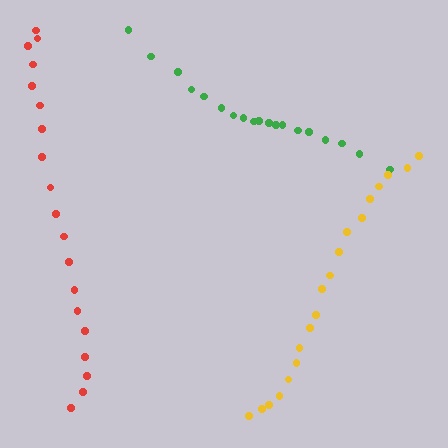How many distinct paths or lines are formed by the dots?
There are 3 distinct paths.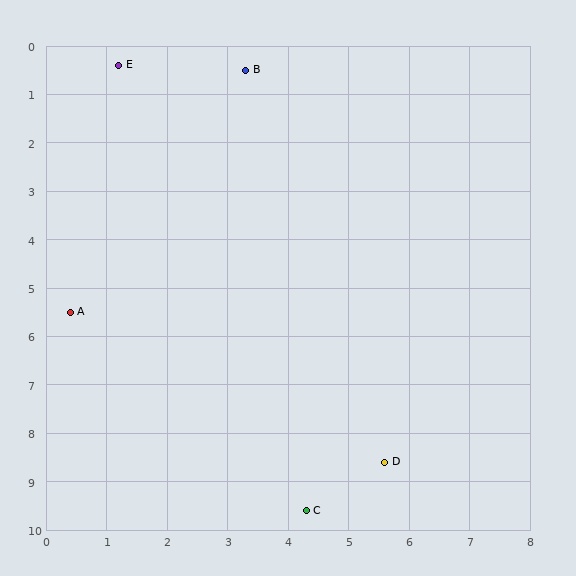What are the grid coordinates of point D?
Point D is at approximately (5.6, 8.6).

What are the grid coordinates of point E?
Point E is at approximately (1.2, 0.4).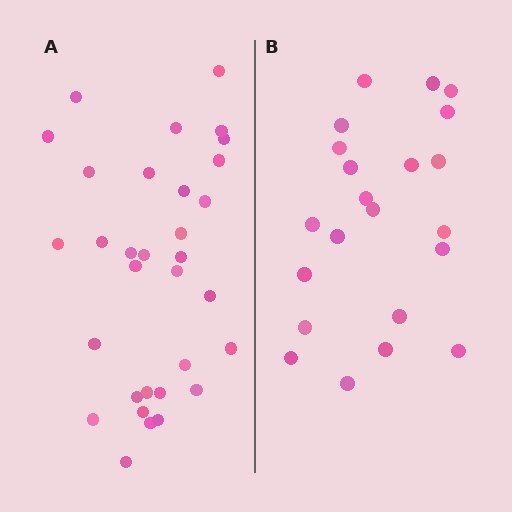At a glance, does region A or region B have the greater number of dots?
Region A (the left region) has more dots.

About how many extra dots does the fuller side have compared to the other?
Region A has roughly 10 or so more dots than region B.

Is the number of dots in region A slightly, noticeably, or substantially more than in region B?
Region A has substantially more. The ratio is roughly 1.5 to 1.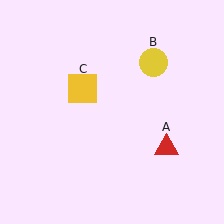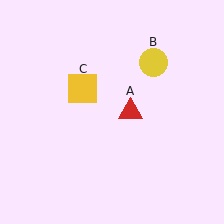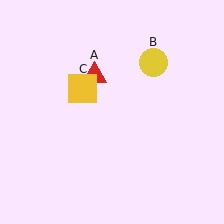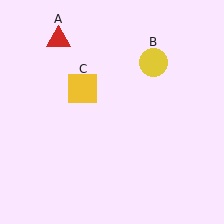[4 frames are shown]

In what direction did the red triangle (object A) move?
The red triangle (object A) moved up and to the left.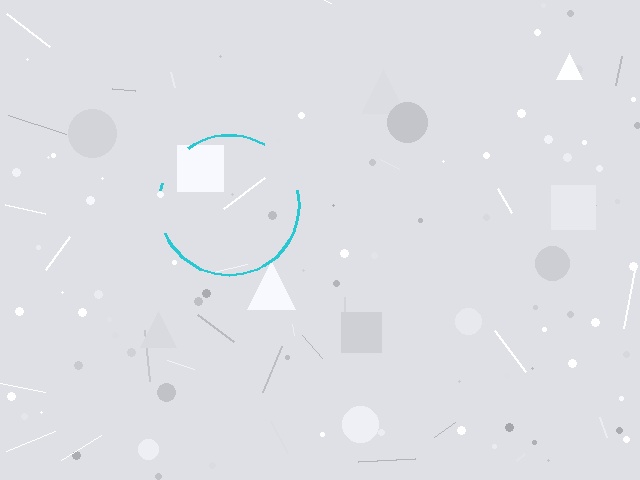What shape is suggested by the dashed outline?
The dashed outline suggests a circle.